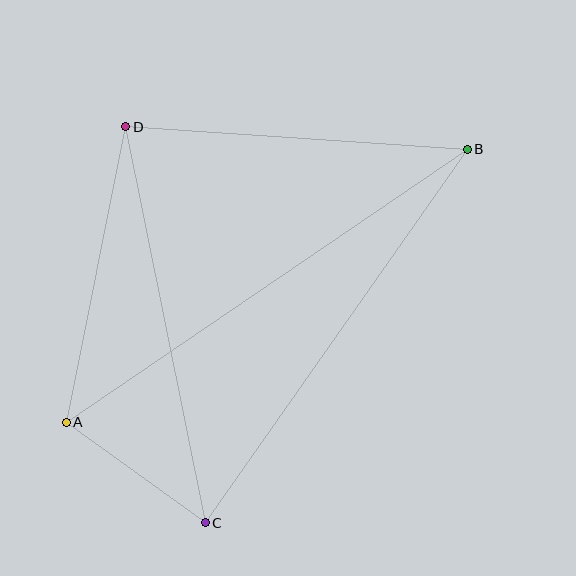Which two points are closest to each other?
Points A and C are closest to each other.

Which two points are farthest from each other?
Points A and B are farthest from each other.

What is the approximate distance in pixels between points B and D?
The distance between B and D is approximately 342 pixels.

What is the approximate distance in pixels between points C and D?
The distance between C and D is approximately 404 pixels.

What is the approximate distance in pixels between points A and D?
The distance between A and D is approximately 301 pixels.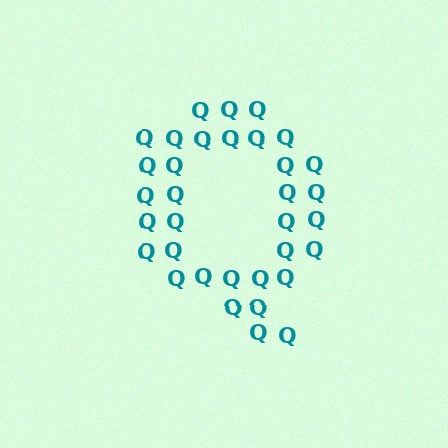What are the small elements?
The small elements are letter Q's.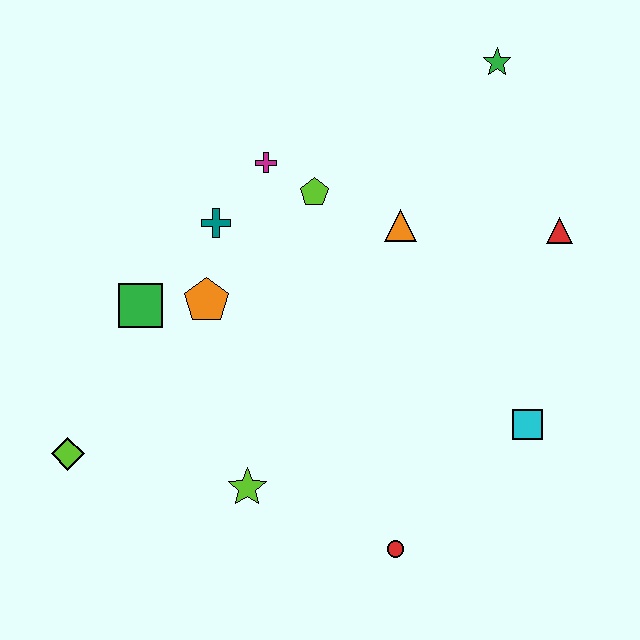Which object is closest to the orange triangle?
The lime pentagon is closest to the orange triangle.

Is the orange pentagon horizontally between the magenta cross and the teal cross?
No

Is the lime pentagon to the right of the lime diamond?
Yes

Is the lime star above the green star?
No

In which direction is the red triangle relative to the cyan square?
The red triangle is above the cyan square.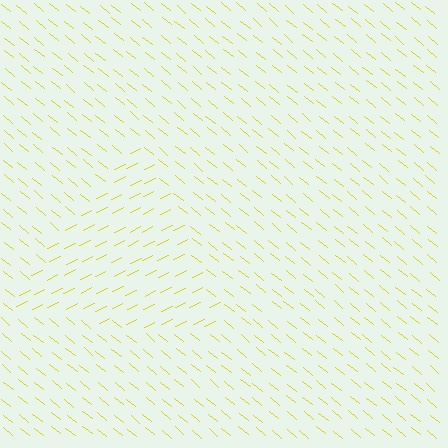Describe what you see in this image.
The image is filled with small yellow line segments. A triangle region in the image has lines oriented differently from the surrounding lines, creating a visible texture boundary.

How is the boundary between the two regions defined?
The boundary is defined purely by a change in line orientation (approximately 66 degrees difference). All lines are the same color and thickness.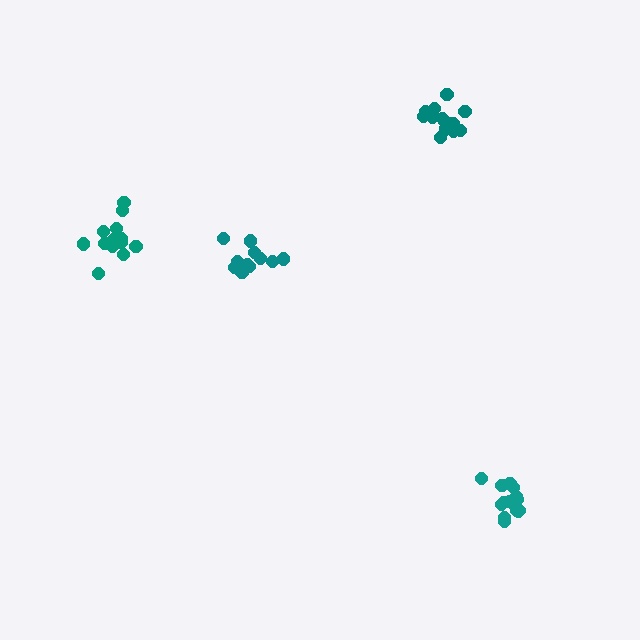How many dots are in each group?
Group 1: 11 dots, Group 2: 15 dots, Group 3: 13 dots, Group 4: 15 dots (54 total).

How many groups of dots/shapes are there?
There are 4 groups.